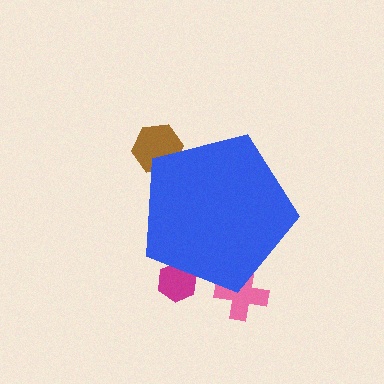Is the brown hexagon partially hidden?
Yes, the brown hexagon is partially hidden behind the blue pentagon.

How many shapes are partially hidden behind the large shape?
3 shapes are partially hidden.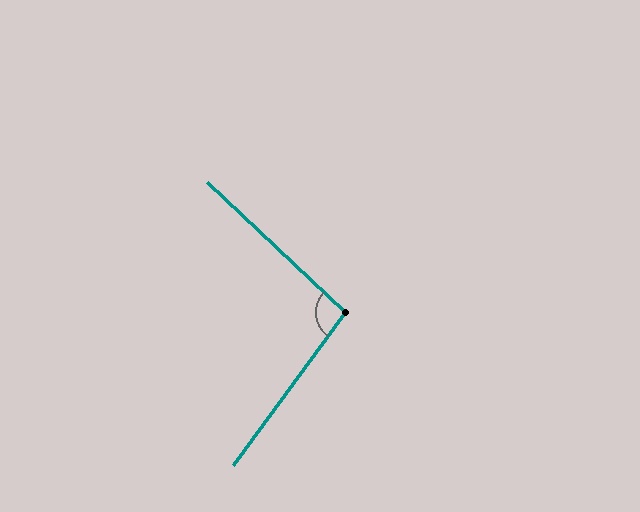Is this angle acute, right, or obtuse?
It is obtuse.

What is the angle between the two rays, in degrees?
Approximately 97 degrees.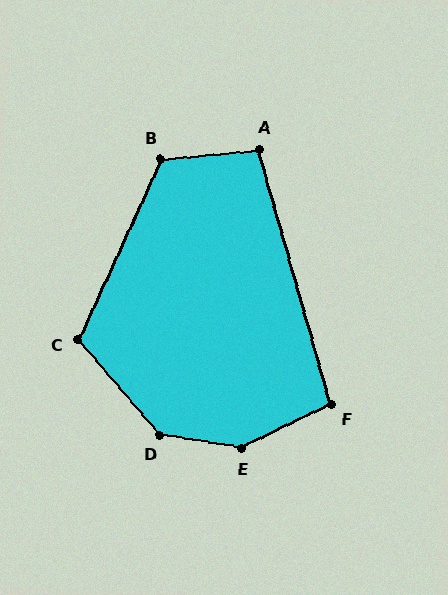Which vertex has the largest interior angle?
E, at approximately 145 degrees.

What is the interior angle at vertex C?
Approximately 115 degrees (obtuse).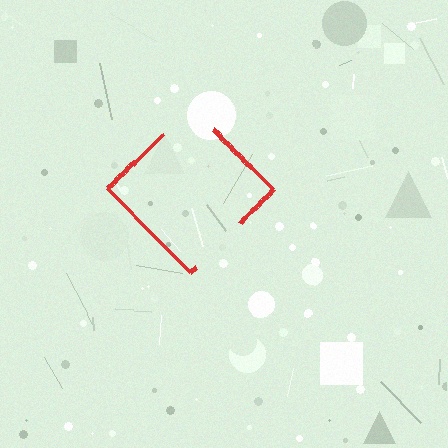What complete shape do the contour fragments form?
The contour fragments form a diamond.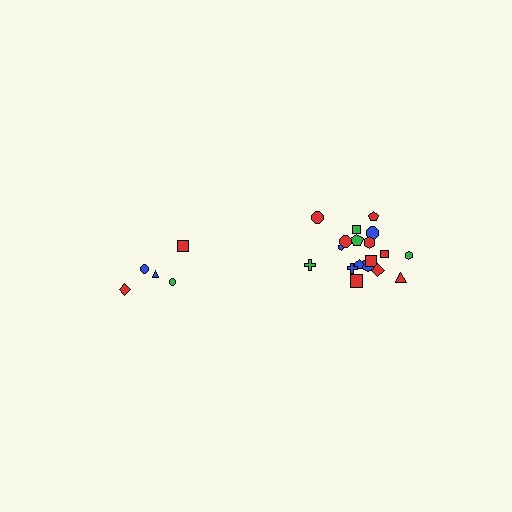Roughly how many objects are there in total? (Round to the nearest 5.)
Roughly 25 objects in total.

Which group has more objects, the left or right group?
The right group.